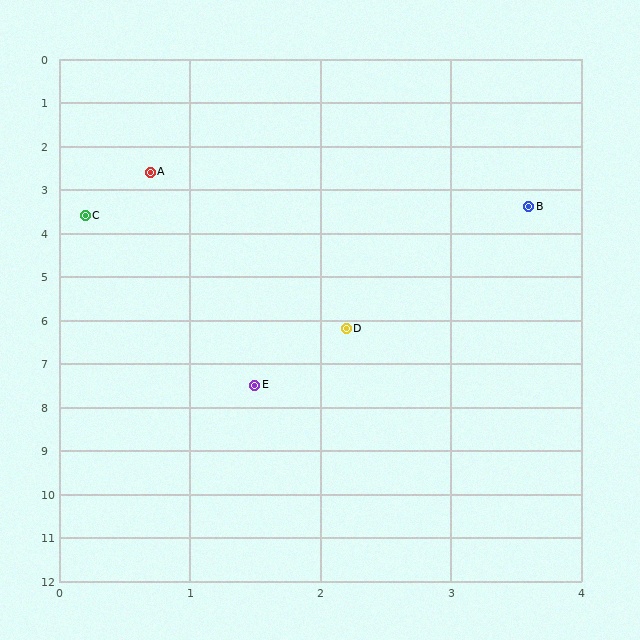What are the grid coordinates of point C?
Point C is at approximately (0.2, 3.6).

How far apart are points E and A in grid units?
Points E and A are about 5.0 grid units apart.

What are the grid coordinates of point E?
Point E is at approximately (1.5, 7.5).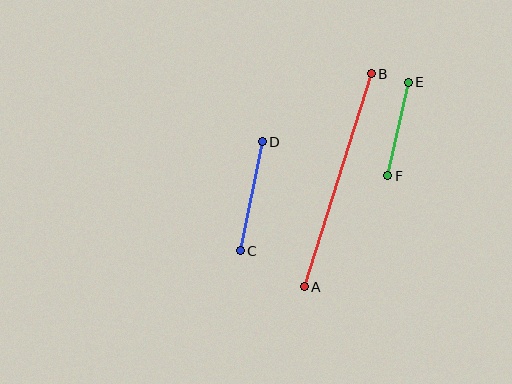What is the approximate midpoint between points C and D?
The midpoint is at approximately (251, 196) pixels.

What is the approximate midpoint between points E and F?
The midpoint is at approximately (398, 129) pixels.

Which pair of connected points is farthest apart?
Points A and B are farthest apart.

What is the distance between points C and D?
The distance is approximately 111 pixels.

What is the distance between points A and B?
The distance is approximately 223 pixels.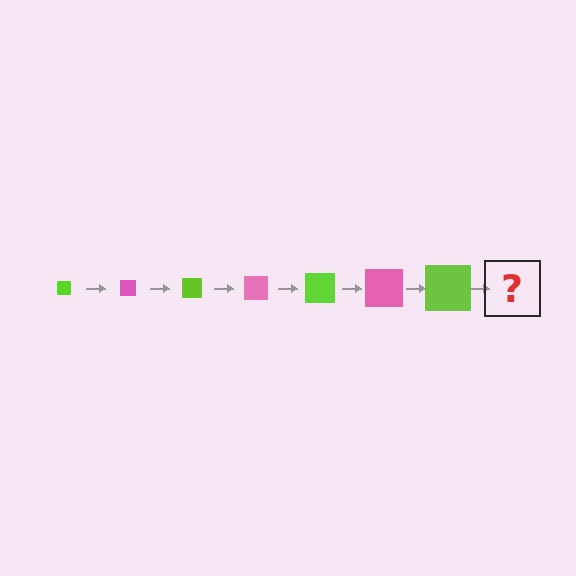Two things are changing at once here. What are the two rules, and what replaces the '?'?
The two rules are that the square grows larger each step and the color cycles through lime and pink. The '?' should be a pink square, larger than the previous one.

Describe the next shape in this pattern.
It should be a pink square, larger than the previous one.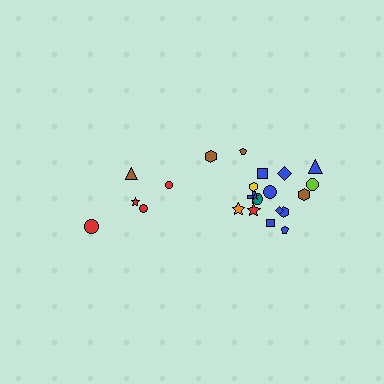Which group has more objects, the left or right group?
The right group.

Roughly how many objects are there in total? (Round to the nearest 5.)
Roughly 25 objects in total.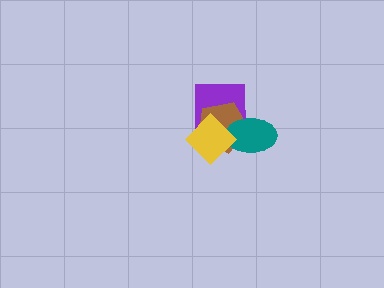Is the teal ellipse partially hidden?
Yes, it is partially covered by another shape.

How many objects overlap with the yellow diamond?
3 objects overlap with the yellow diamond.